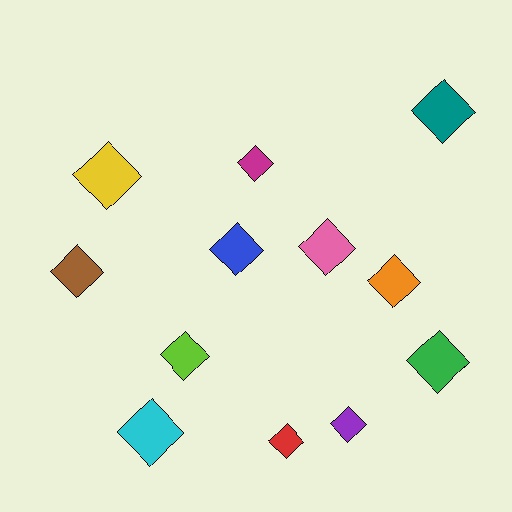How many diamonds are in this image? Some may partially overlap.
There are 12 diamonds.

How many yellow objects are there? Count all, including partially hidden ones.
There is 1 yellow object.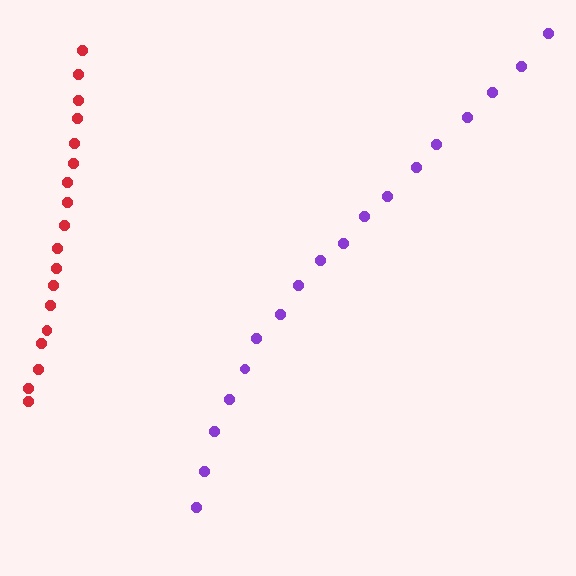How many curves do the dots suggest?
There are 2 distinct paths.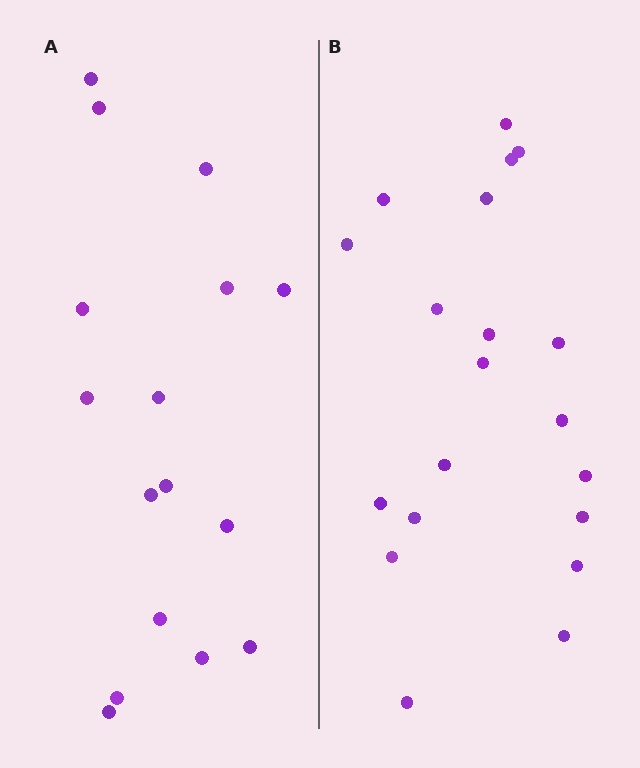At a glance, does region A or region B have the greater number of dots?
Region B (the right region) has more dots.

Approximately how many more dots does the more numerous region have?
Region B has about 4 more dots than region A.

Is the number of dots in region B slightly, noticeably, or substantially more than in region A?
Region B has noticeably more, but not dramatically so. The ratio is roughly 1.2 to 1.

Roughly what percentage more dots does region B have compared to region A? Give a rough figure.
About 25% more.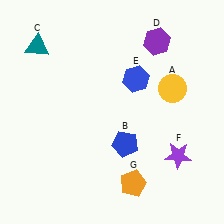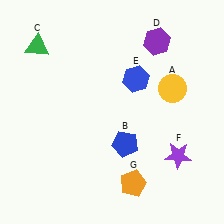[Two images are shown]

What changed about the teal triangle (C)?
In Image 1, C is teal. In Image 2, it changed to green.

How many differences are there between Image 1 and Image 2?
There is 1 difference between the two images.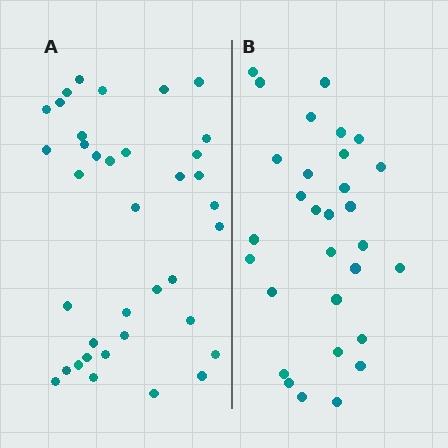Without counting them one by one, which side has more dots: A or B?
Region A (the left region) has more dots.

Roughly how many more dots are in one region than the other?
Region A has roughly 8 or so more dots than region B.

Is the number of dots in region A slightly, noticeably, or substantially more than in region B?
Region A has only slightly more — the two regions are fairly close. The ratio is roughly 1.2 to 1.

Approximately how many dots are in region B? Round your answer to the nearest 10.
About 30 dots.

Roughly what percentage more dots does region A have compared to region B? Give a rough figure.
About 25% more.